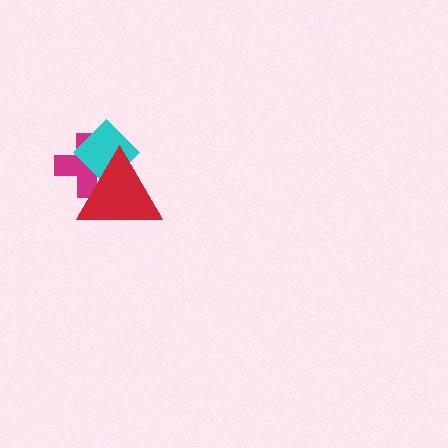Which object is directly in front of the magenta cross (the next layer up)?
The cyan diamond is directly in front of the magenta cross.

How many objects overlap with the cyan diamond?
2 objects overlap with the cyan diamond.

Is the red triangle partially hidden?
No, no other shape covers it.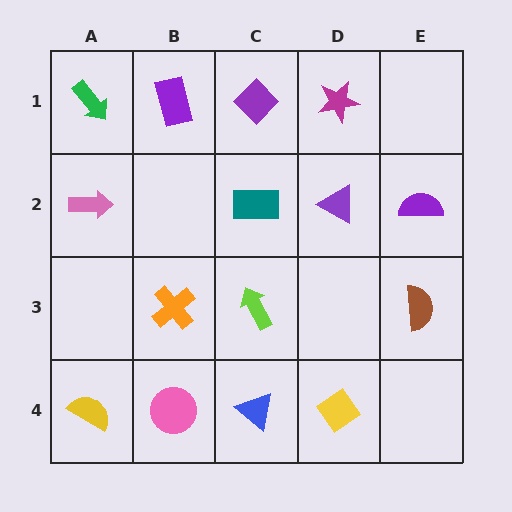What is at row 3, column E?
A brown semicircle.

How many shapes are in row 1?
4 shapes.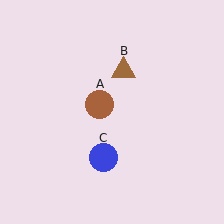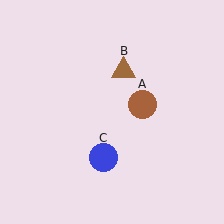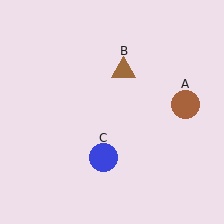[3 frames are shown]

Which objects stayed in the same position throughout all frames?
Brown triangle (object B) and blue circle (object C) remained stationary.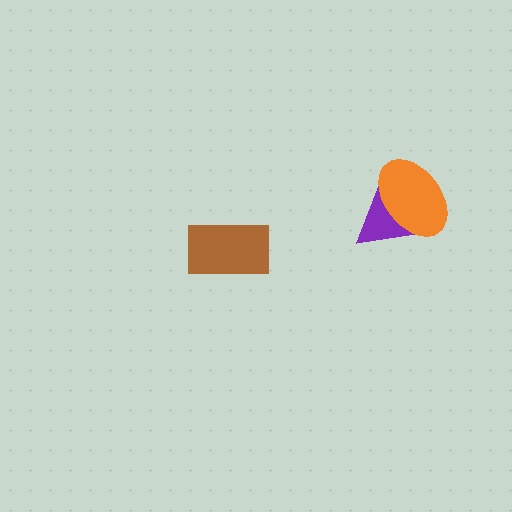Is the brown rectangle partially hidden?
No, no other shape covers it.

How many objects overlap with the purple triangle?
1 object overlaps with the purple triangle.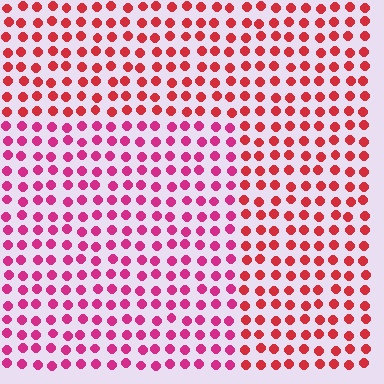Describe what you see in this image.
The image is filled with small red elements in a uniform arrangement. A rectangle-shaped region is visible where the elements are tinted to a slightly different hue, forming a subtle color boundary.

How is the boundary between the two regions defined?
The boundary is defined purely by a slight shift in hue (about 29 degrees). Spacing, size, and orientation are identical on both sides.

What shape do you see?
I see a rectangle.